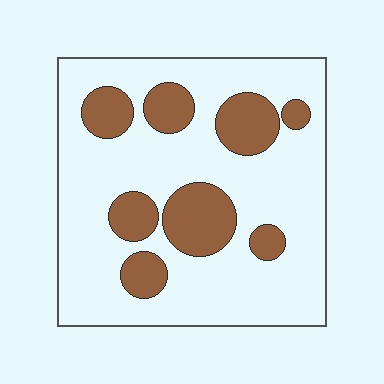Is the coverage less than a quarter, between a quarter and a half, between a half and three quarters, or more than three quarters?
Less than a quarter.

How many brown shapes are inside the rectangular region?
8.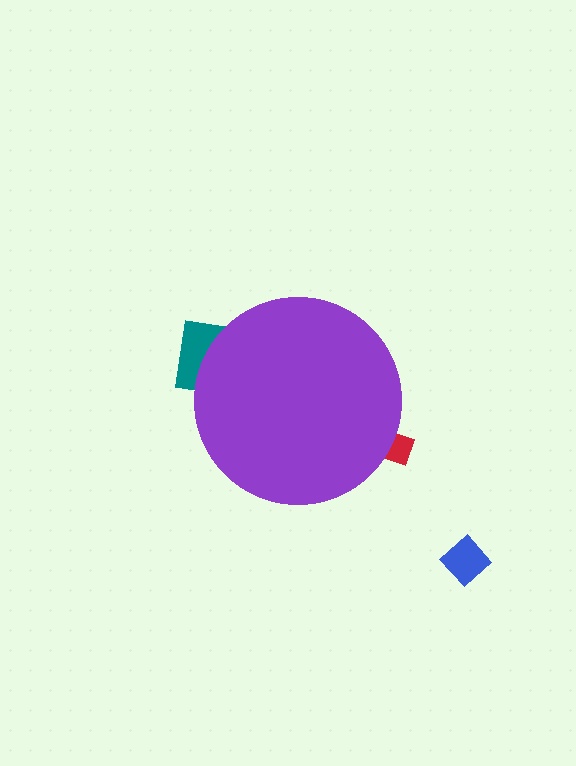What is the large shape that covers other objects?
A purple circle.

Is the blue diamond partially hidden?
No, the blue diamond is fully visible.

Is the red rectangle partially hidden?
Yes, the red rectangle is partially hidden behind the purple circle.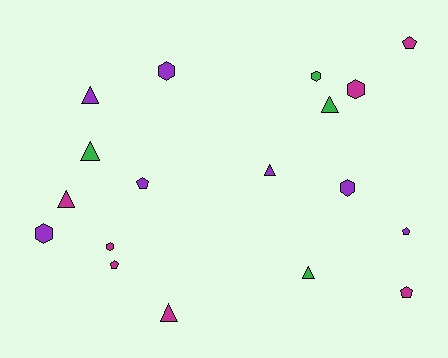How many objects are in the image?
There are 18 objects.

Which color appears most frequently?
Purple, with 7 objects.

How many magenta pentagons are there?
There are 3 magenta pentagons.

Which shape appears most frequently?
Triangle, with 7 objects.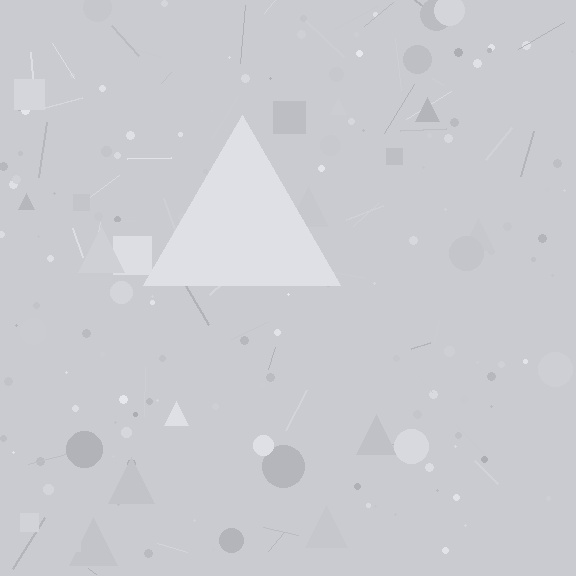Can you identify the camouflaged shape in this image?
The camouflaged shape is a triangle.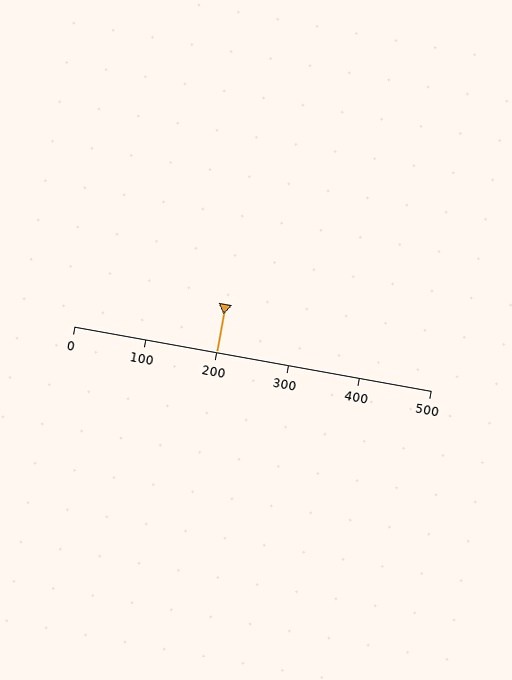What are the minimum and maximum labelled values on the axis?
The axis runs from 0 to 500.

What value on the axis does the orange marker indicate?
The marker indicates approximately 200.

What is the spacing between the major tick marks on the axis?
The major ticks are spaced 100 apart.